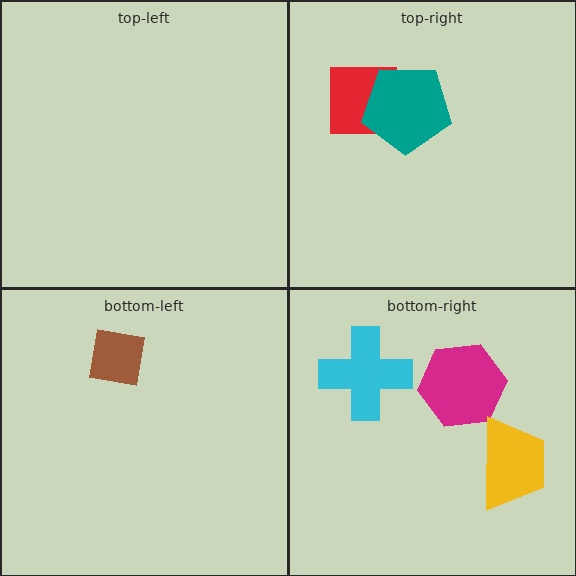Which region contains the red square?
The top-right region.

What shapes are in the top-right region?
The red square, the teal pentagon.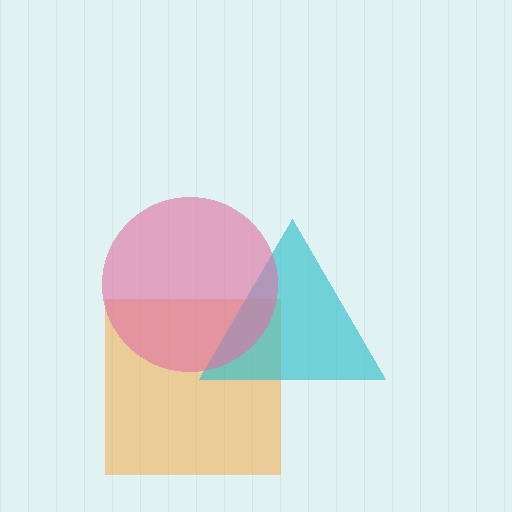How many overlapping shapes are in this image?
There are 3 overlapping shapes in the image.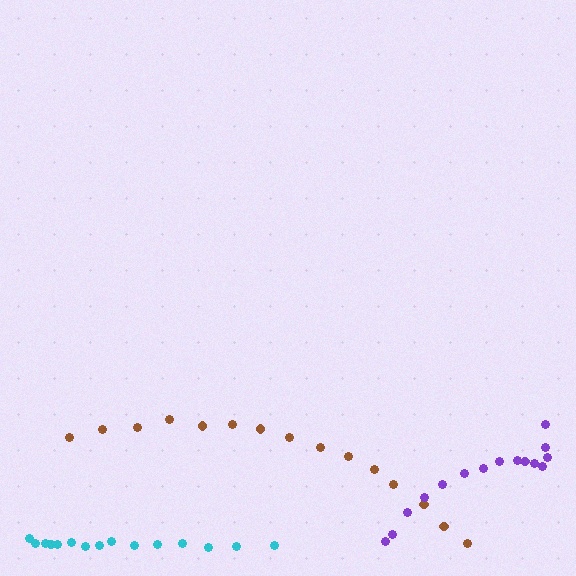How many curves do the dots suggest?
There are 3 distinct paths.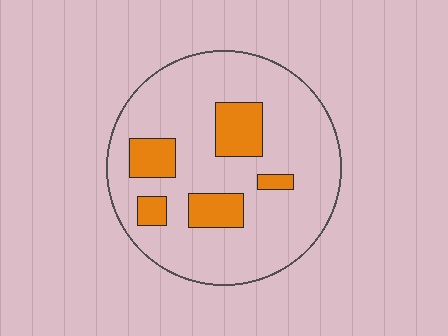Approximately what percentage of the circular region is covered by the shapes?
Approximately 20%.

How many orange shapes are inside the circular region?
5.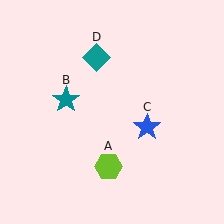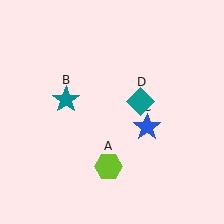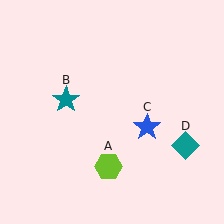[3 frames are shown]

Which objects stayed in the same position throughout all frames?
Lime hexagon (object A) and teal star (object B) and blue star (object C) remained stationary.